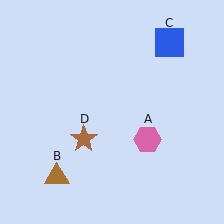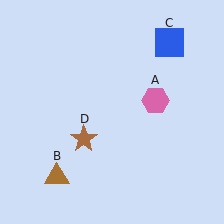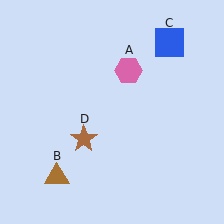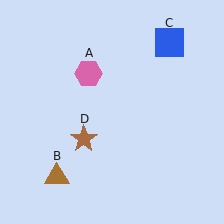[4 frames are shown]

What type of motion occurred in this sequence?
The pink hexagon (object A) rotated counterclockwise around the center of the scene.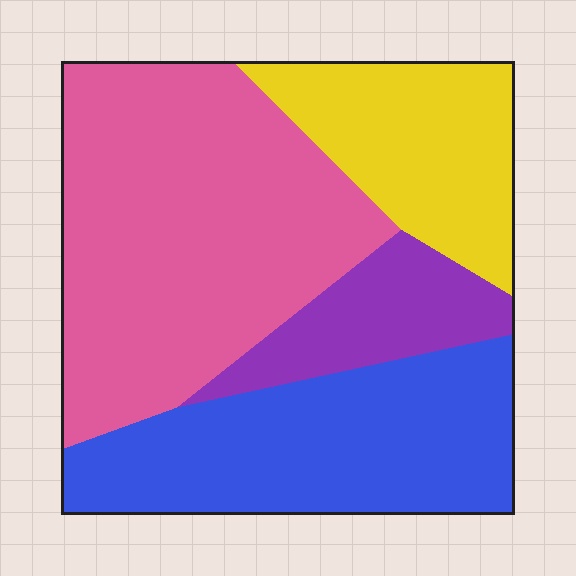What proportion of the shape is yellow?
Yellow covers about 20% of the shape.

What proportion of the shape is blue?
Blue takes up about one quarter (1/4) of the shape.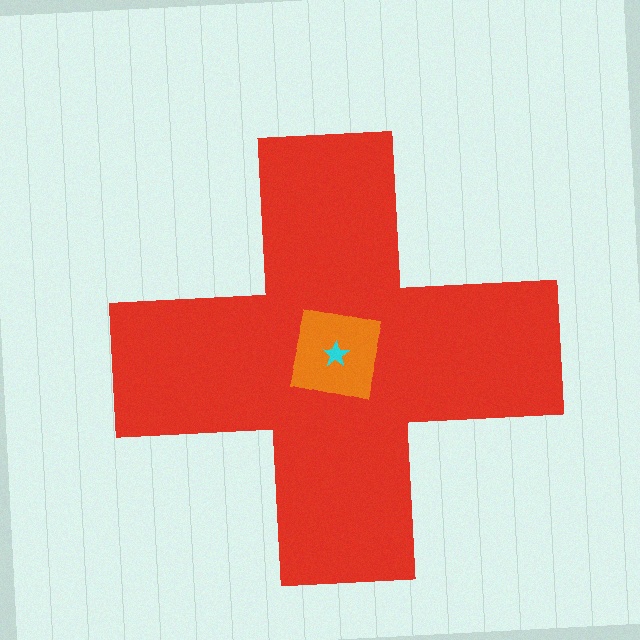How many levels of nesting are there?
3.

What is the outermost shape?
The red cross.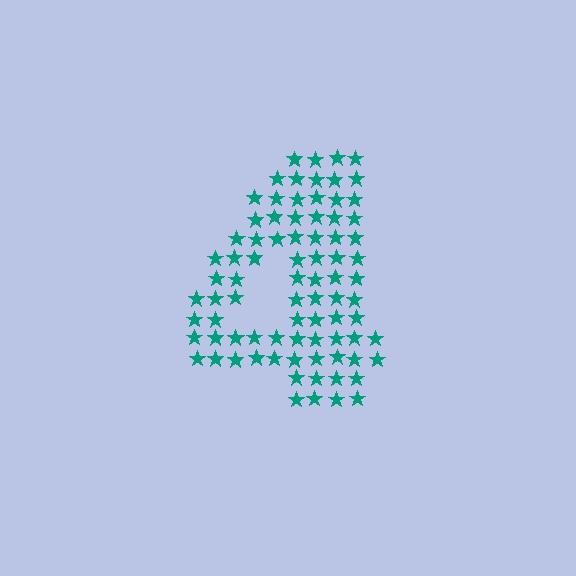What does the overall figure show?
The overall figure shows the digit 4.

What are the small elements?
The small elements are stars.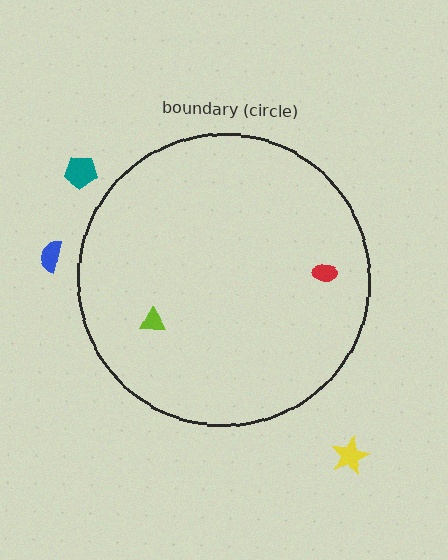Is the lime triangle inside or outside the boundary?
Inside.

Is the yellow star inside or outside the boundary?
Outside.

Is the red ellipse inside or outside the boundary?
Inside.